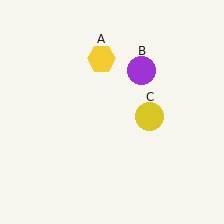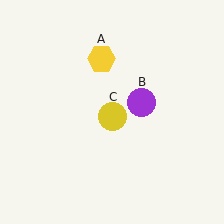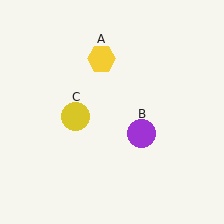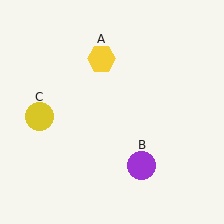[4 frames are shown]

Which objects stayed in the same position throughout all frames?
Yellow hexagon (object A) remained stationary.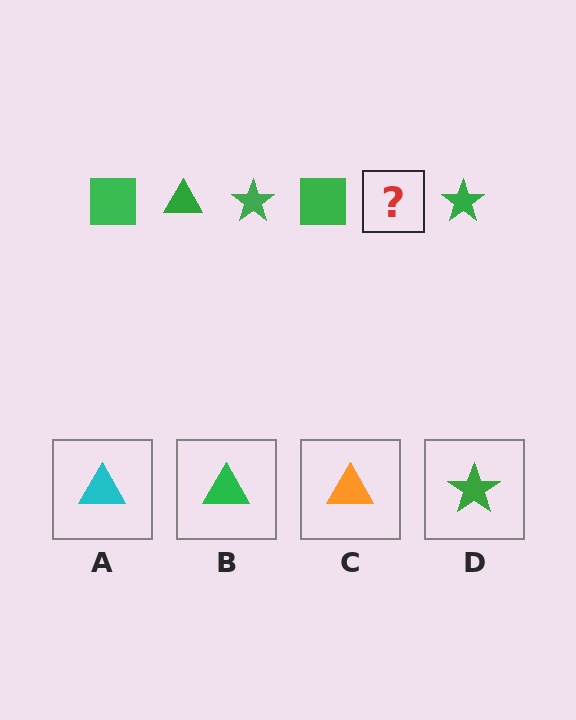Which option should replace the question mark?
Option B.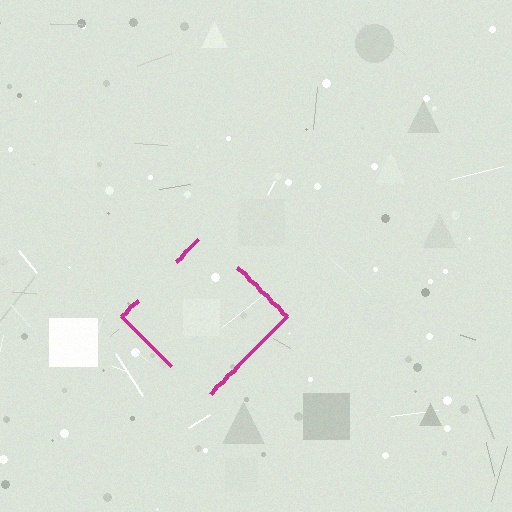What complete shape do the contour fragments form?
The contour fragments form a diamond.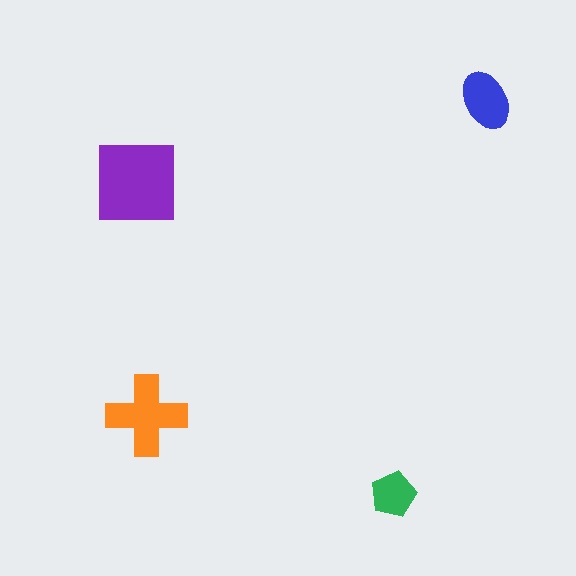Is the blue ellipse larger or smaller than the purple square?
Smaller.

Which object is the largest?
The purple square.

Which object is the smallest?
The green pentagon.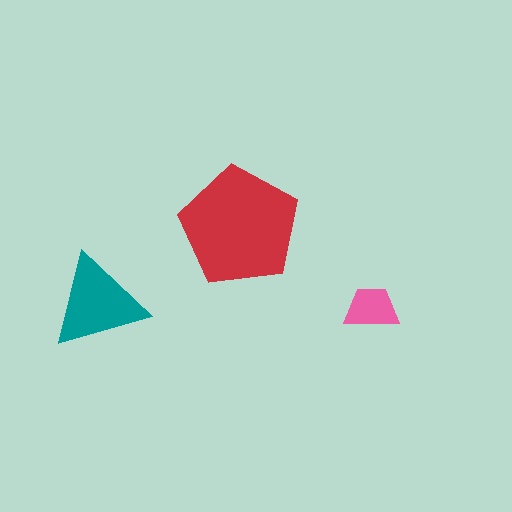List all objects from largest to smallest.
The red pentagon, the teal triangle, the pink trapezoid.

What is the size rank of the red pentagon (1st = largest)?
1st.